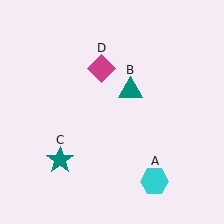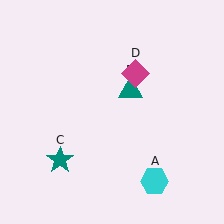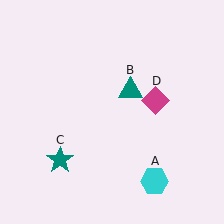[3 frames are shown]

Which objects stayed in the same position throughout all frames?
Cyan hexagon (object A) and teal triangle (object B) and teal star (object C) remained stationary.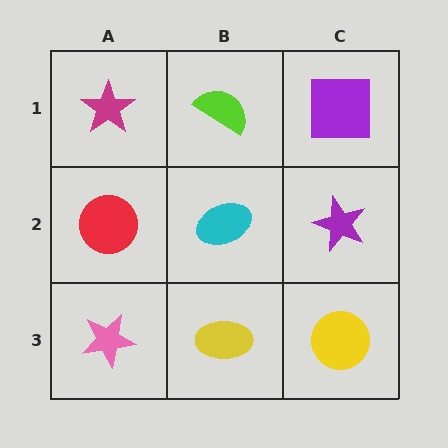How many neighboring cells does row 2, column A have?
3.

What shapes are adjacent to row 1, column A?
A red circle (row 2, column A), a lime semicircle (row 1, column B).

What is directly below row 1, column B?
A cyan ellipse.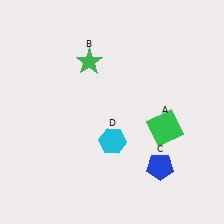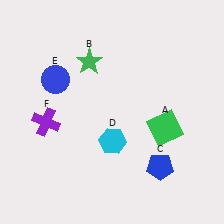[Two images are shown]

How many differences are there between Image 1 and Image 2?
There are 2 differences between the two images.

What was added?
A blue circle (E), a purple cross (F) were added in Image 2.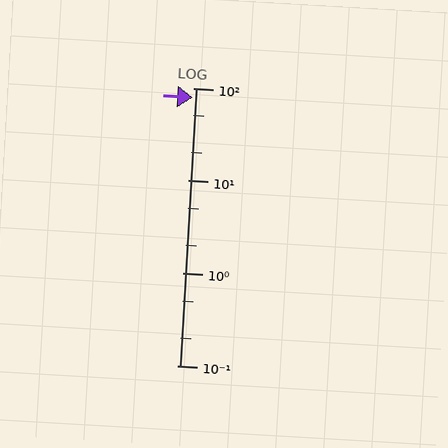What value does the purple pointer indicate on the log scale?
The pointer indicates approximately 79.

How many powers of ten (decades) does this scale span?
The scale spans 3 decades, from 0.1 to 100.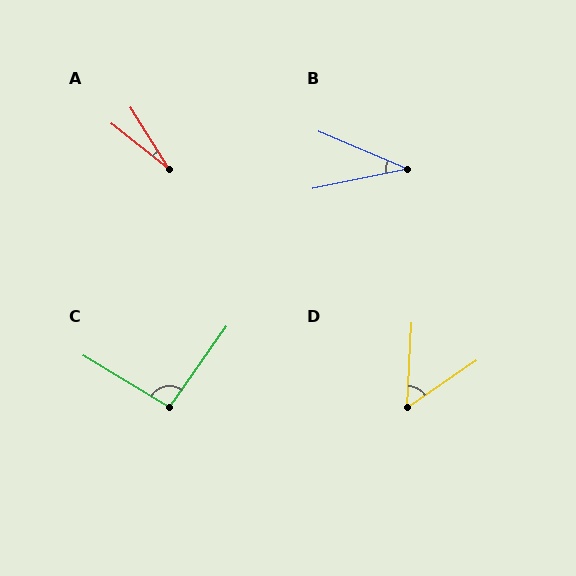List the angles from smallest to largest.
A (20°), B (35°), D (53°), C (94°).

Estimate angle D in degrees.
Approximately 53 degrees.